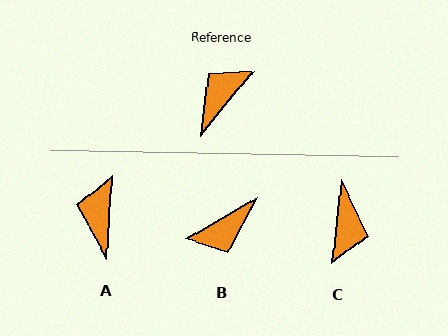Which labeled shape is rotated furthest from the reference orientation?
B, about 159 degrees away.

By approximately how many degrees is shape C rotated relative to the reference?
Approximately 146 degrees clockwise.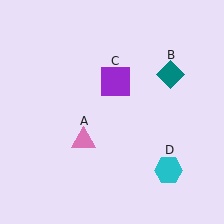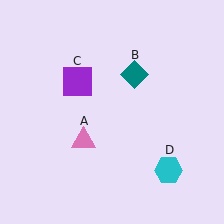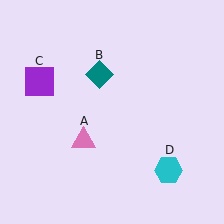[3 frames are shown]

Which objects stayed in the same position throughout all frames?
Pink triangle (object A) and cyan hexagon (object D) remained stationary.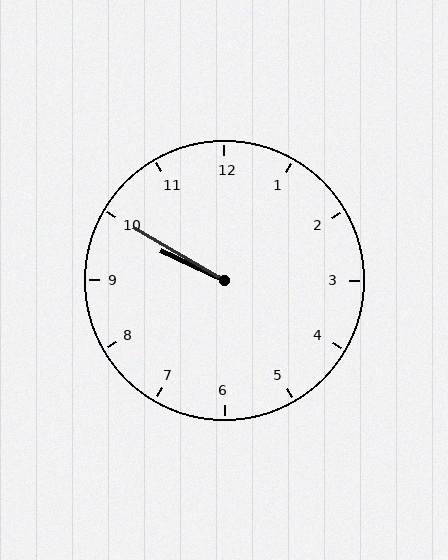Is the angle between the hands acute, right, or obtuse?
It is acute.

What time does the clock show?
9:50.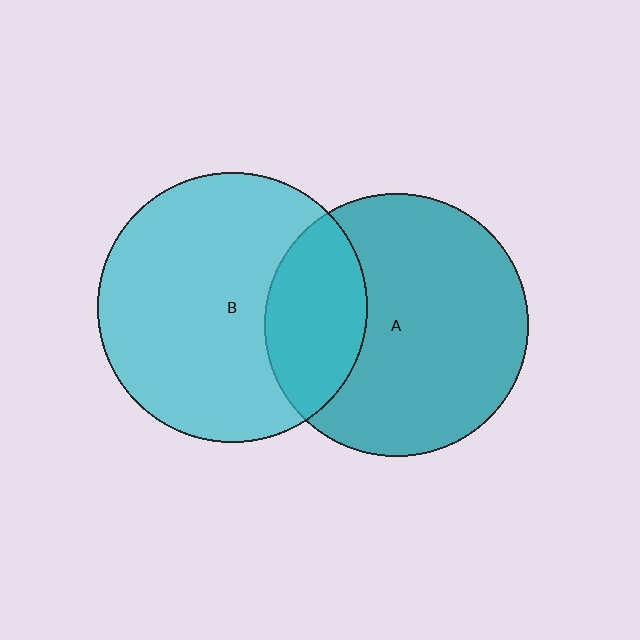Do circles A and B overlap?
Yes.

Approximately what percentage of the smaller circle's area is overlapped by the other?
Approximately 25%.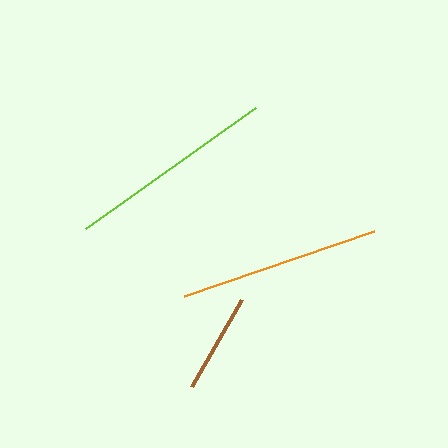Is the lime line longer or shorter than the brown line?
The lime line is longer than the brown line.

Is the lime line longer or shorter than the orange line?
The lime line is longer than the orange line.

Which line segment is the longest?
The lime line is the longest at approximately 208 pixels.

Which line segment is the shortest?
The brown line is the shortest at approximately 100 pixels.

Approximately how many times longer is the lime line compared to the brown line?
The lime line is approximately 2.1 times the length of the brown line.